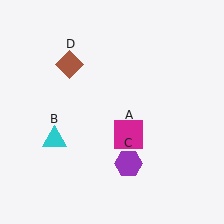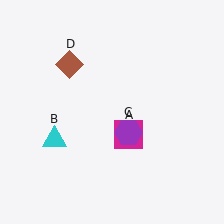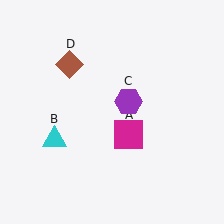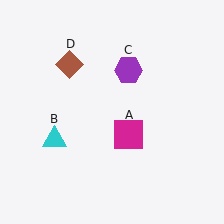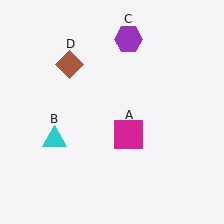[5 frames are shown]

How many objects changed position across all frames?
1 object changed position: purple hexagon (object C).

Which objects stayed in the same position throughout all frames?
Magenta square (object A) and cyan triangle (object B) and brown diamond (object D) remained stationary.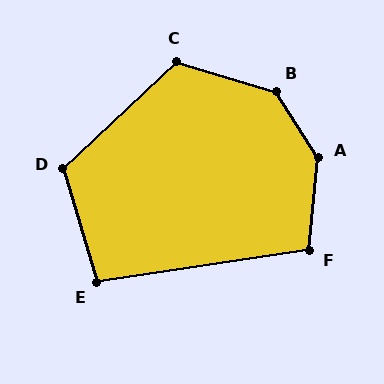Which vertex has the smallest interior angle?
E, at approximately 98 degrees.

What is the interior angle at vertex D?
Approximately 117 degrees (obtuse).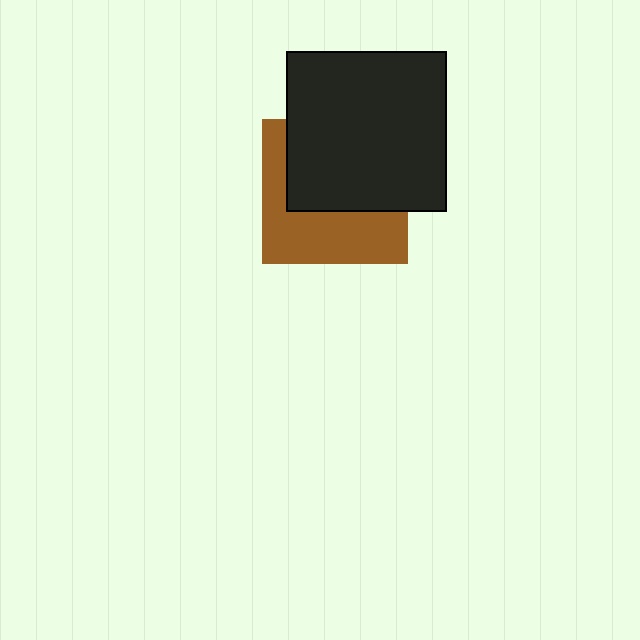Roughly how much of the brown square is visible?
About half of it is visible (roughly 47%).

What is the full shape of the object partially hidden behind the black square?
The partially hidden object is a brown square.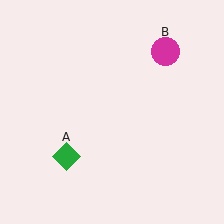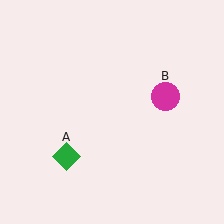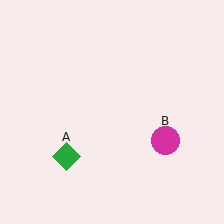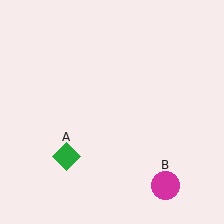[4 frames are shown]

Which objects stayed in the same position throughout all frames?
Green diamond (object A) remained stationary.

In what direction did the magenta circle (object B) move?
The magenta circle (object B) moved down.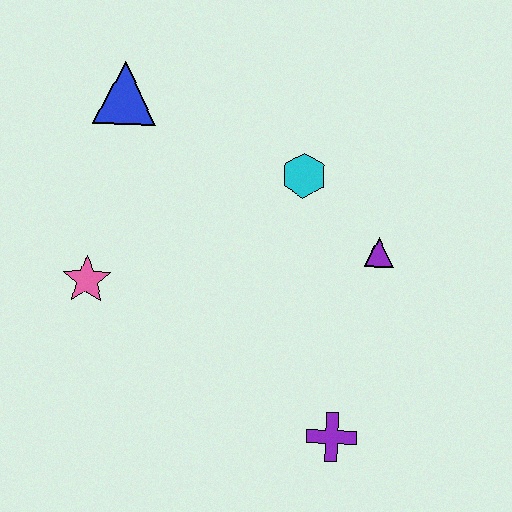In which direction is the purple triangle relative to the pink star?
The purple triangle is to the right of the pink star.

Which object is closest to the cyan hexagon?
The purple triangle is closest to the cyan hexagon.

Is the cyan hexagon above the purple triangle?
Yes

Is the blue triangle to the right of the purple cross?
No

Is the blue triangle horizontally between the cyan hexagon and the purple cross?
No